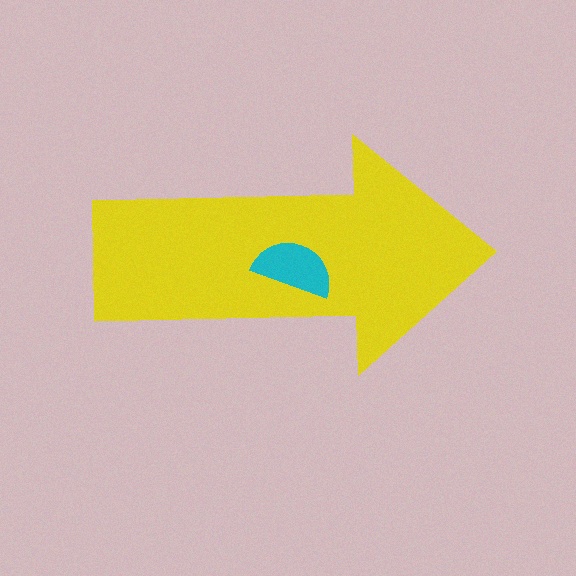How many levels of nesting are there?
2.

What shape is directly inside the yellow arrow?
The cyan semicircle.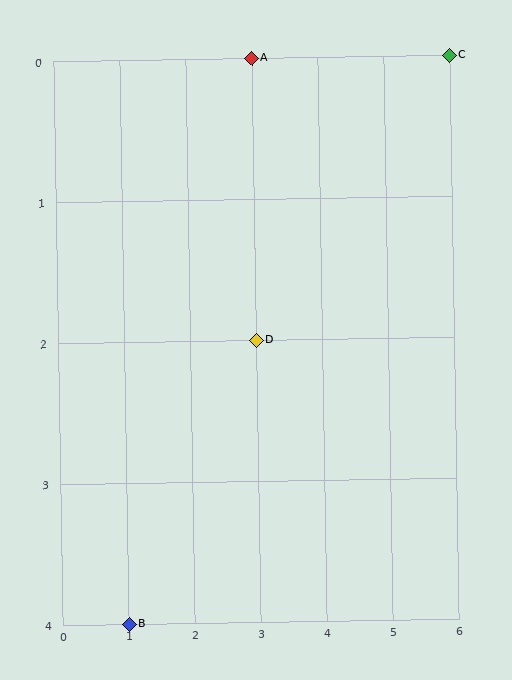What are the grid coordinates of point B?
Point B is at grid coordinates (1, 4).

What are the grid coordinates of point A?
Point A is at grid coordinates (3, 0).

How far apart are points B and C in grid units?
Points B and C are 5 columns and 4 rows apart (about 6.4 grid units diagonally).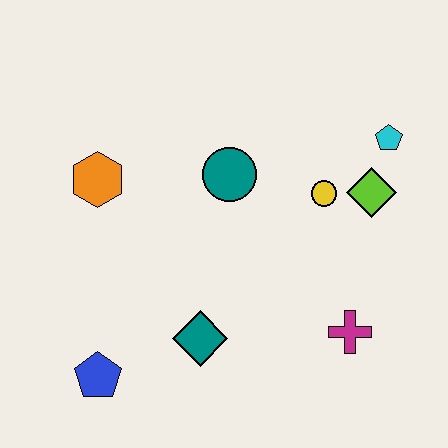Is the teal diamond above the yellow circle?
No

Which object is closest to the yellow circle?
The lime diamond is closest to the yellow circle.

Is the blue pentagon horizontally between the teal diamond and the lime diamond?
No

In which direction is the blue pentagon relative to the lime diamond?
The blue pentagon is to the left of the lime diamond.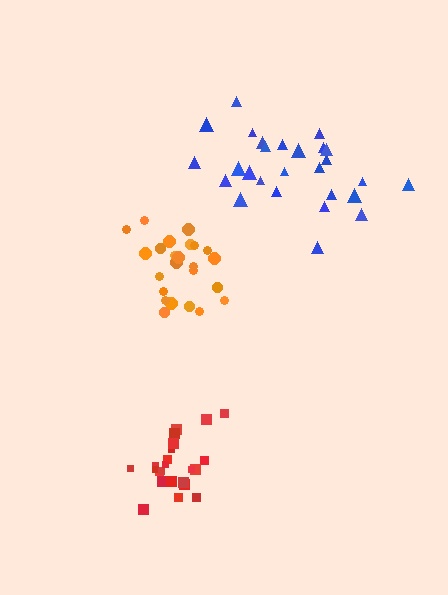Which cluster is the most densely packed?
Red.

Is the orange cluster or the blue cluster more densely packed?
Orange.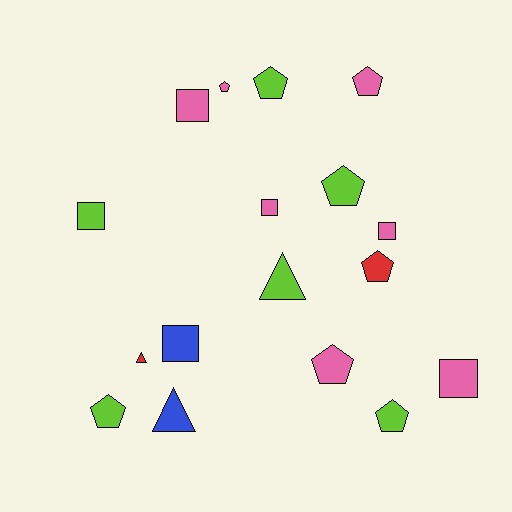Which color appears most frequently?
Pink, with 7 objects.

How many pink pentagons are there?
There are 3 pink pentagons.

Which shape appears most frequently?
Pentagon, with 8 objects.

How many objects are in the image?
There are 17 objects.